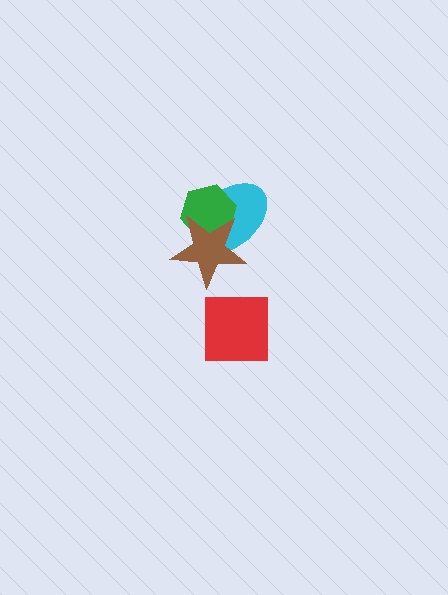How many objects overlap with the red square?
0 objects overlap with the red square.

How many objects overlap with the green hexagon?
2 objects overlap with the green hexagon.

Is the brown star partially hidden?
No, no other shape covers it.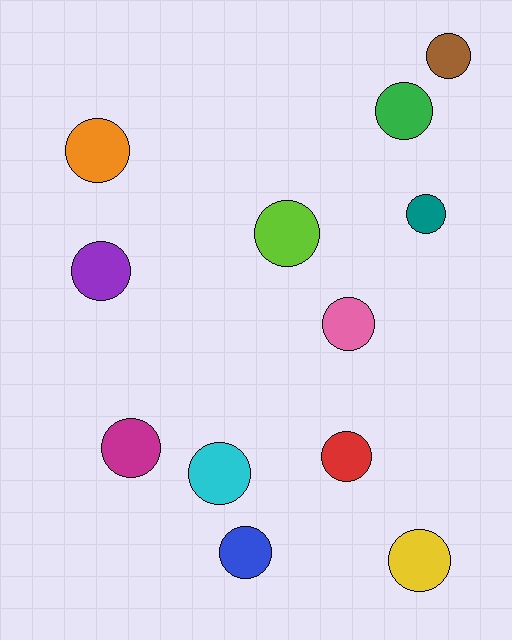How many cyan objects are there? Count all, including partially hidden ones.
There is 1 cyan object.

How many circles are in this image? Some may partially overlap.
There are 12 circles.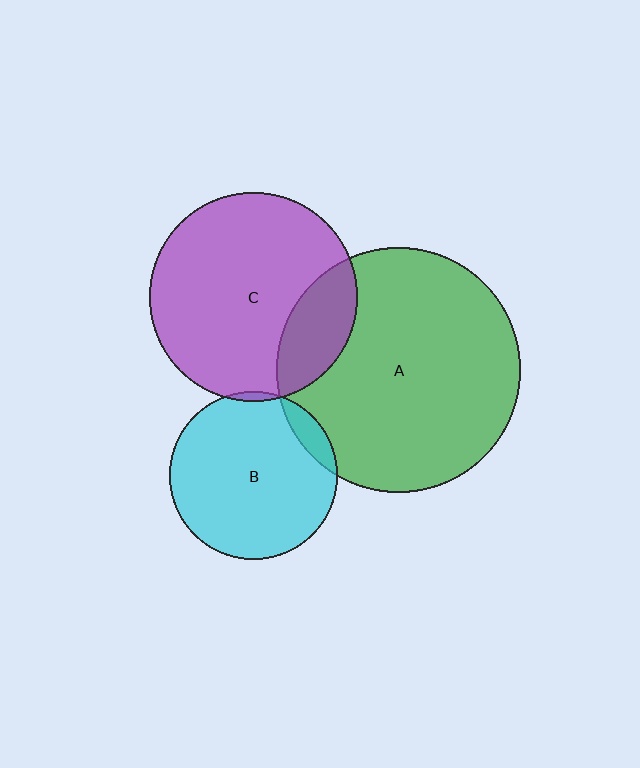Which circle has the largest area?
Circle A (green).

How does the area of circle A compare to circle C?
Approximately 1.4 times.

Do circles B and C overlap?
Yes.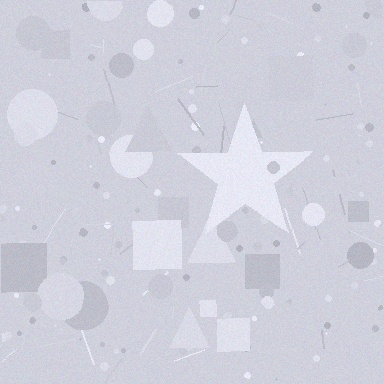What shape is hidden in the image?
A star is hidden in the image.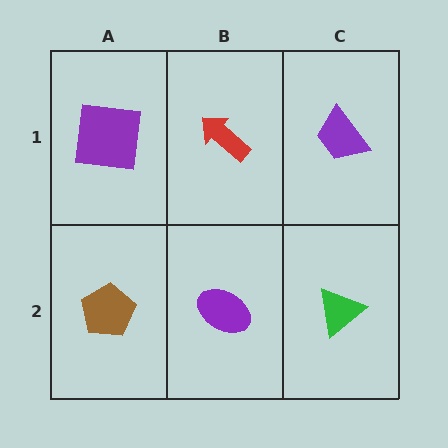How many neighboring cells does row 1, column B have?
3.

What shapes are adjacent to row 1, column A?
A brown pentagon (row 2, column A), a red arrow (row 1, column B).